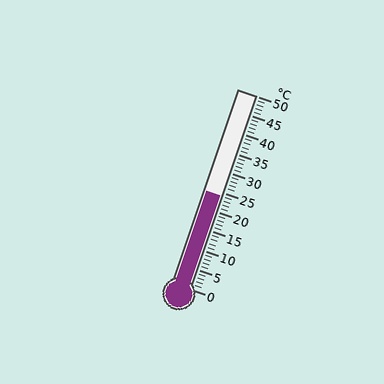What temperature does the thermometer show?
The thermometer shows approximately 24°C.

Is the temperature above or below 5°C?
The temperature is above 5°C.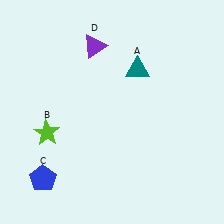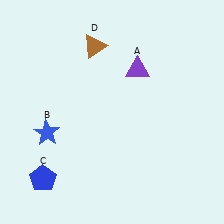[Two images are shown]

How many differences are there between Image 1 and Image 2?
There are 3 differences between the two images.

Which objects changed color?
A changed from teal to purple. B changed from lime to blue. D changed from purple to brown.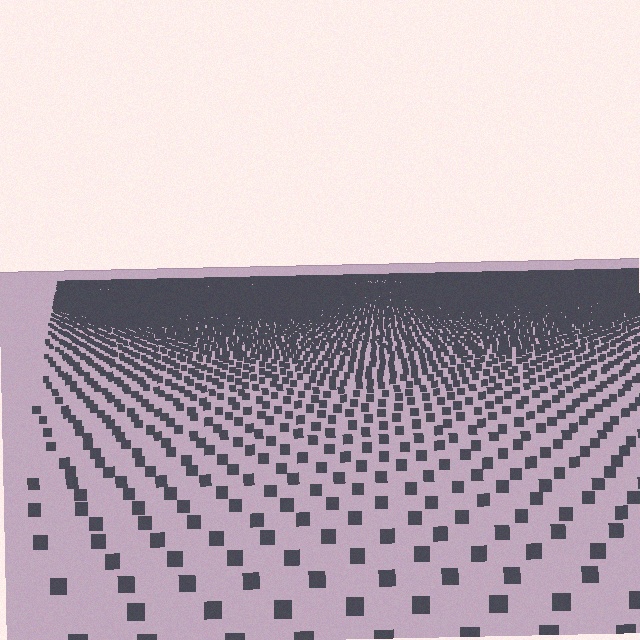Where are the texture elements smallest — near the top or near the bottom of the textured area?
Near the top.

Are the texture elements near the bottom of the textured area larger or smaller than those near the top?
Larger. Near the bottom, elements are closer to the viewer and appear at a bigger on-screen size.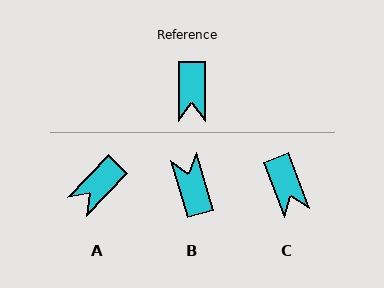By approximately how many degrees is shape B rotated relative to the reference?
Approximately 163 degrees clockwise.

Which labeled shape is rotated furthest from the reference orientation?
B, about 163 degrees away.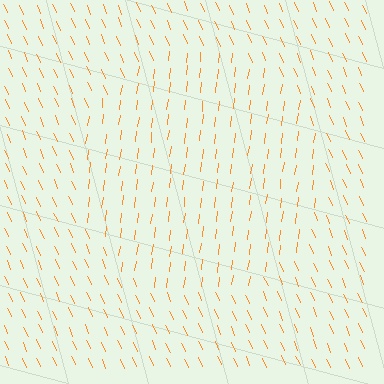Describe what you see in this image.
The image is filled with small orange line segments. A circle region in the image has lines oriented differently from the surrounding lines, creating a visible texture boundary.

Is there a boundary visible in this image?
Yes, there is a texture boundary formed by a change in line orientation.